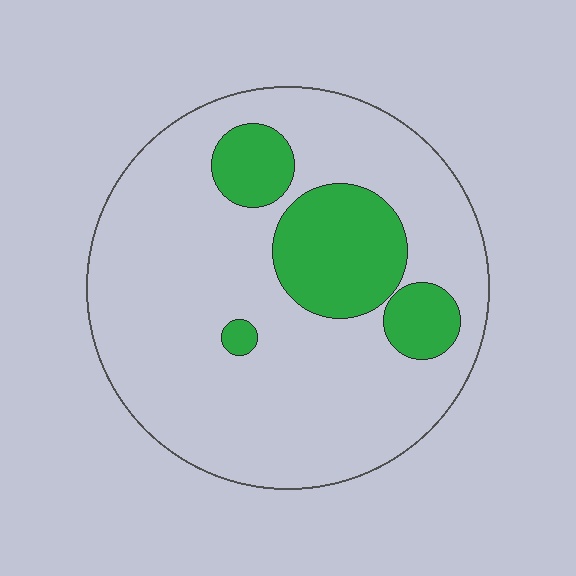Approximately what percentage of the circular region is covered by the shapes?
Approximately 20%.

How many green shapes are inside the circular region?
4.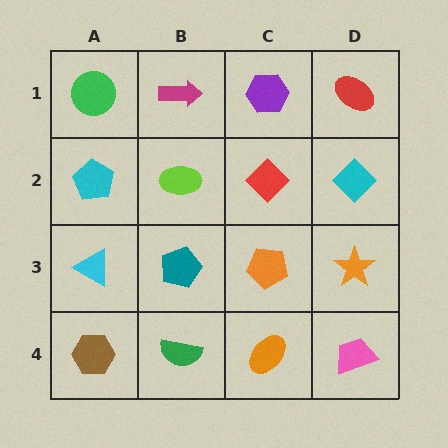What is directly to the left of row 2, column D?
A red diamond.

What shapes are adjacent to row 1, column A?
A cyan pentagon (row 2, column A), a magenta arrow (row 1, column B).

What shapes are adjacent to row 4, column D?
An orange star (row 3, column D), an orange ellipse (row 4, column C).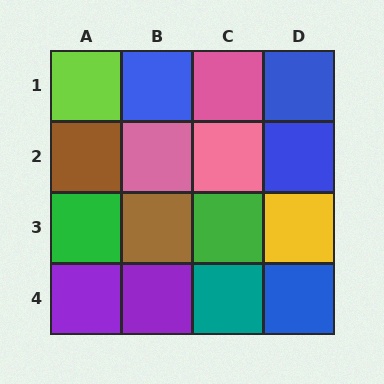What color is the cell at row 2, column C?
Pink.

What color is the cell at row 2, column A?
Brown.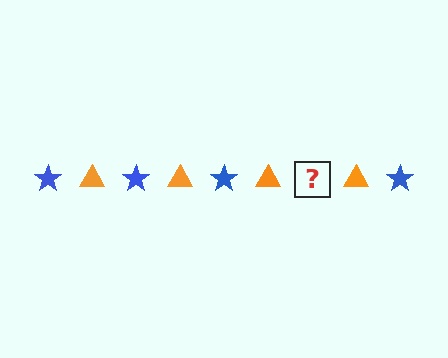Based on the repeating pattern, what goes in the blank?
The blank should be a blue star.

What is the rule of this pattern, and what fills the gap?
The rule is that the pattern alternates between blue star and orange triangle. The gap should be filled with a blue star.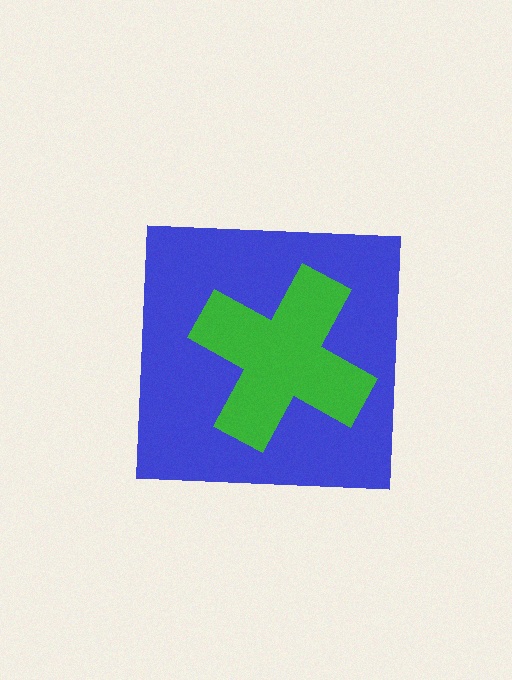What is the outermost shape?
The blue square.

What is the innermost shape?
The green cross.